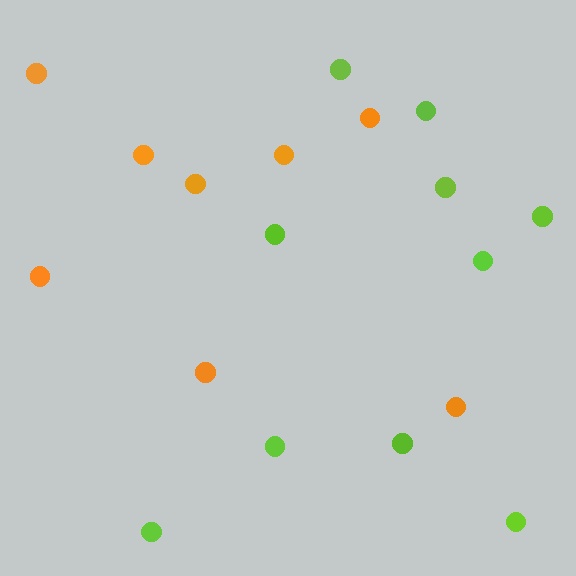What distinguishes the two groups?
There are 2 groups: one group of orange circles (8) and one group of lime circles (10).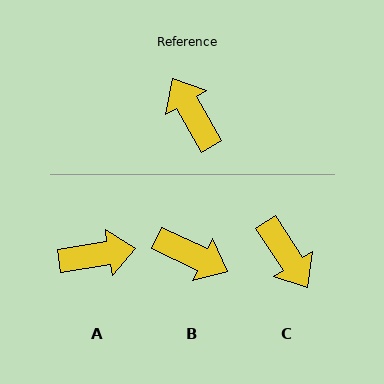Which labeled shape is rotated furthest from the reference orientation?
C, about 177 degrees away.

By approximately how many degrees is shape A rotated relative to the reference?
Approximately 111 degrees clockwise.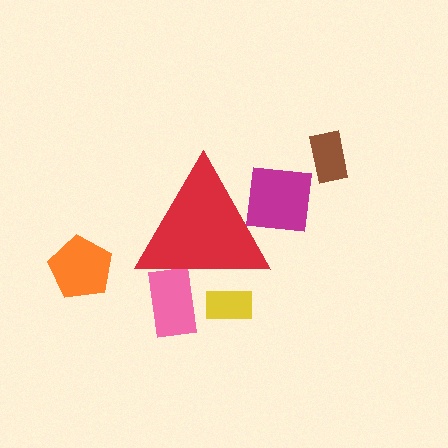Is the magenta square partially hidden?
Yes, the magenta square is partially hidden behind the red triangle.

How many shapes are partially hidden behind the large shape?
3 shapes are partially hidden.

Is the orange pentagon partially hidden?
No, the orange pentagon is fully visible.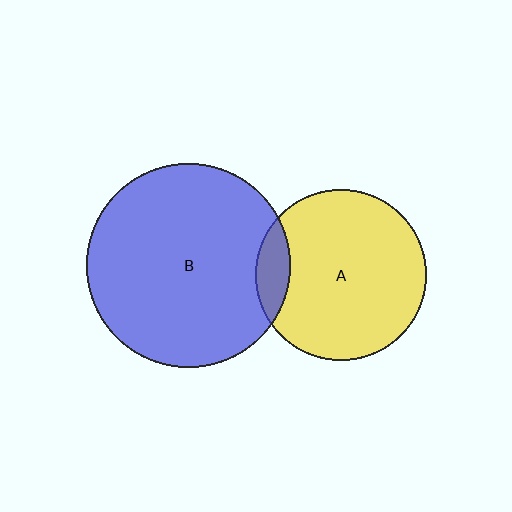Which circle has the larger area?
Circle B (blue).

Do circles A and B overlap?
Yes.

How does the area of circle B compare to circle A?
Approximately 1.4 times.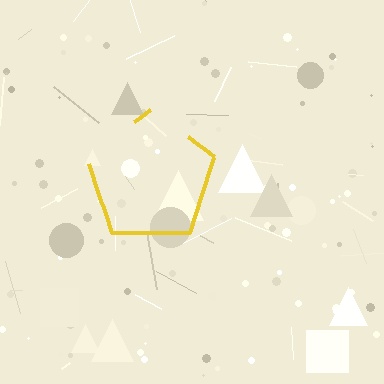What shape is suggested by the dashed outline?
The dashed outline suggests a pentagon.